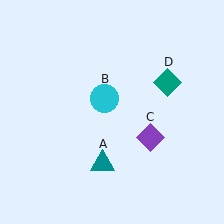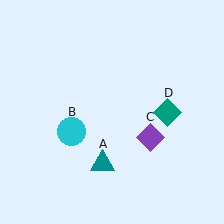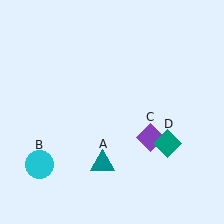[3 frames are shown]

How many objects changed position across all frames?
2 objects changed position: cyan circle (object B), teal diamond (object D).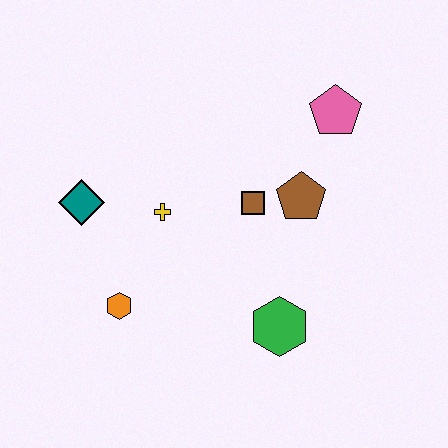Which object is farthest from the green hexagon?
The teal diamond is farthest from the green hexagon.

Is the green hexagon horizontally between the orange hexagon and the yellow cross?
No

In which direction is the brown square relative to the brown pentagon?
The brown square is to the left of the brown pentagon.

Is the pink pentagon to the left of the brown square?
No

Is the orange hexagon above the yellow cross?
No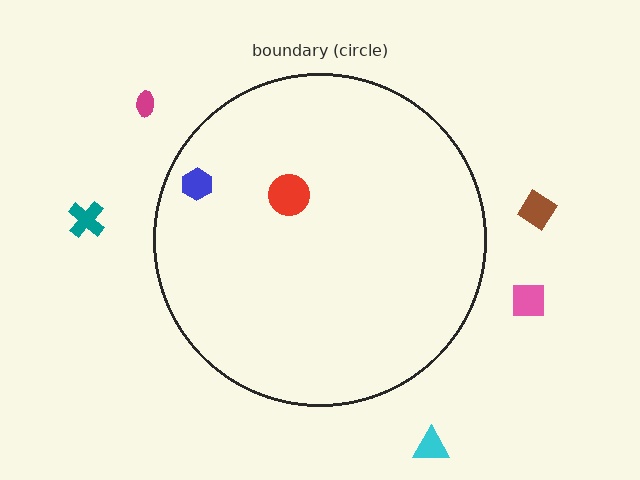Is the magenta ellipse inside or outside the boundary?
Outside.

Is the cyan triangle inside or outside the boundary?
Outside.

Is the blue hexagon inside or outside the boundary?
Inside.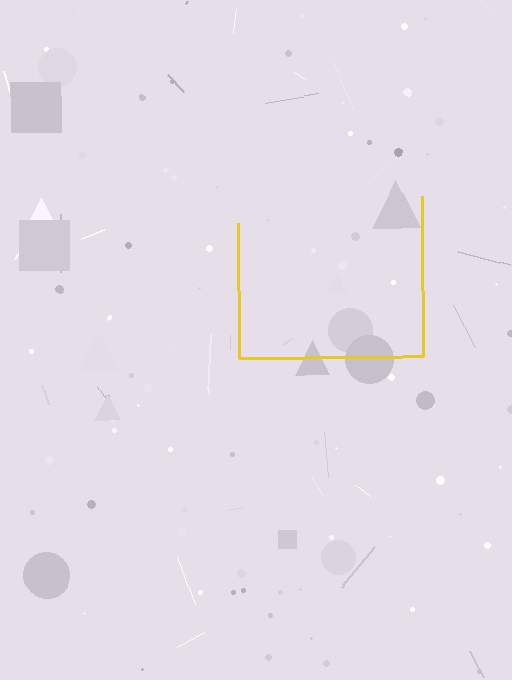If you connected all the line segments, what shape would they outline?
They would outline a square.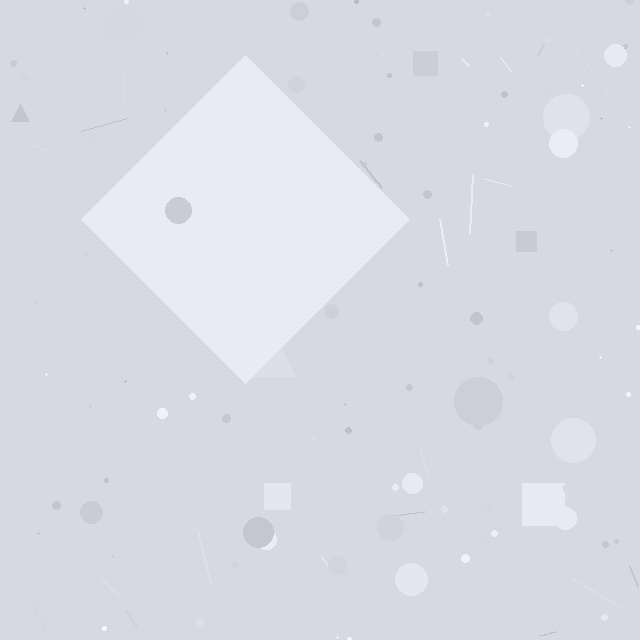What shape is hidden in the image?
A diamond is hidden in the image.